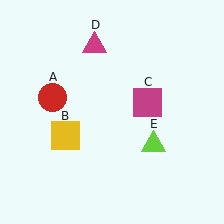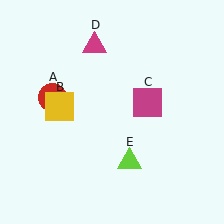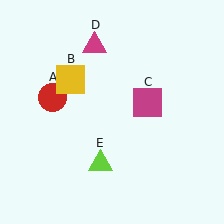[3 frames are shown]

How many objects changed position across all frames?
2 objects changed position: yellow square (object B), lime triangle (object E).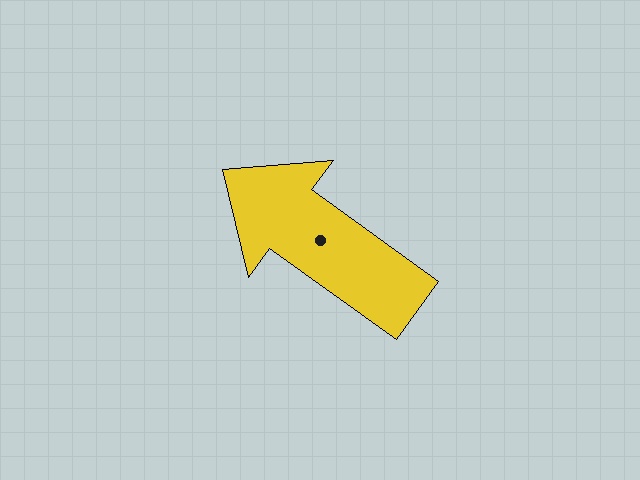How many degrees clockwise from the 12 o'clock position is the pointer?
Approximately 306 degrees.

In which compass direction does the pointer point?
Northwest.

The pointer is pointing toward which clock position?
Roughly 10 o'clock.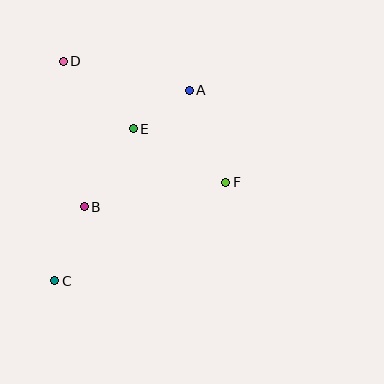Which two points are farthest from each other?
Points A and C are farthest from each other.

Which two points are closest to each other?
Points A and E are closest to each other.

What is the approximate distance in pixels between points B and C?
The distance between B and C is approximately 80 pixels.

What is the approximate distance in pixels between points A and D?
The distance between A and D is approximately 129 pixels.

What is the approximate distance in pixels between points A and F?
The distance between A and F is approximately 99 pixels.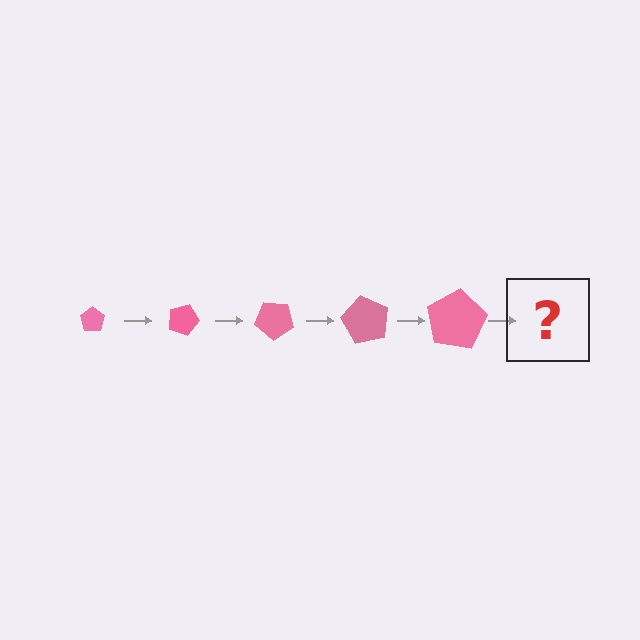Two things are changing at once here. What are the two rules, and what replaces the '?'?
The two rules are that the pentagon grows larger each step and it rotates 20 degrees each step. The '?' should be a pentagon, larger than the previous one and rotated 100 degrees from the start.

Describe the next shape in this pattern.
It should be a pentagon, larger than the previous one and rotated 100 degrees from the start.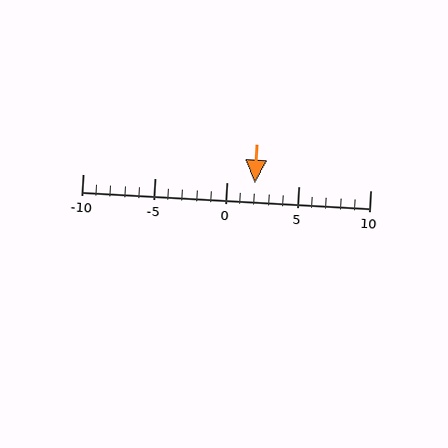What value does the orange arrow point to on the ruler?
The orange arrow points to approximately 2.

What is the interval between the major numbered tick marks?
The major tick marks are spaced 5 units apart.